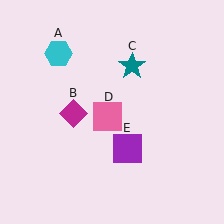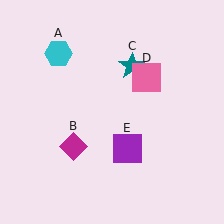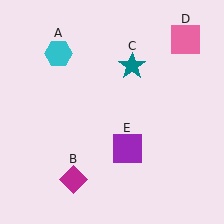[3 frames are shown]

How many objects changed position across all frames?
2 objects changed position: magenta diamond (object B), pink square (object D).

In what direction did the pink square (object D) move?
The pink square (object D) moved up and to the right.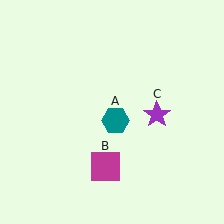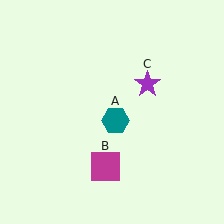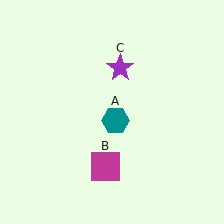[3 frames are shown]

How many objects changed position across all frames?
1 object changed position: purple star (object C).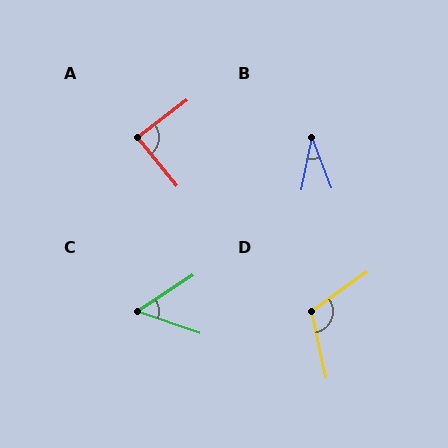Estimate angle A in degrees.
Approximately 88 degrees.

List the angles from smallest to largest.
B (32°), C (53°), A (88°), D (113°).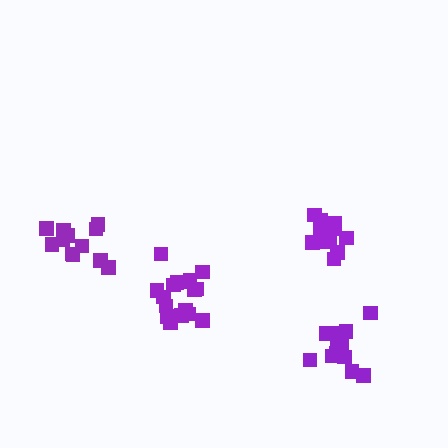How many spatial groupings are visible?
There are 4 spatial groupings.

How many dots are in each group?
Group 1: 12 dots, Group 2: 16 dots, Group 3: 18 dots, Group 4: 12 dots (58 total).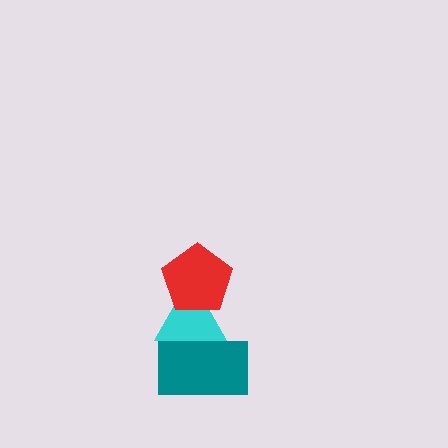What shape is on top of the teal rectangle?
The cyan triangle is on top of the teal rectangle.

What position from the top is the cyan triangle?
The cyan triangle is 2nd from the top.